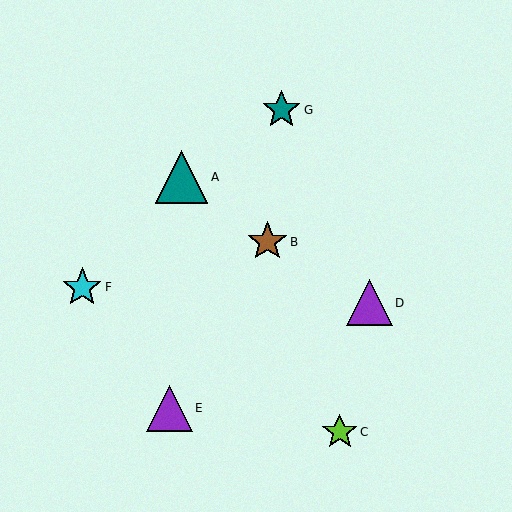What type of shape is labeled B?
Shape B is a brown star.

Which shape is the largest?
The teal triangle (labeled A) is the largest.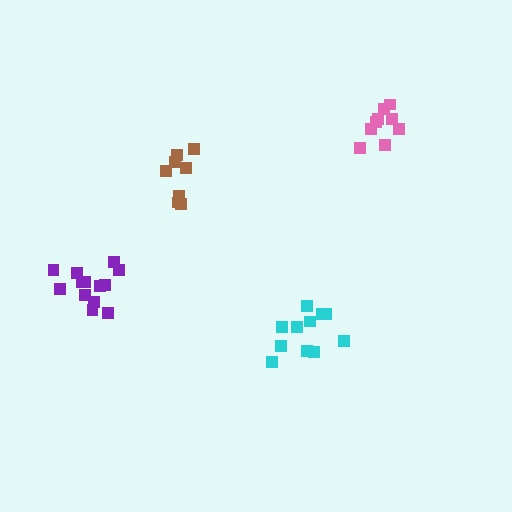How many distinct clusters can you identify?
There are 4 distinct clusters.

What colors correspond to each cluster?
The clusters are colored: purple, cyan, brown, pink.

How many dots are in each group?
Group 1: 13 dots, Group 2: 11 dots, Group 3: 8 dots, Group 4: 9 dots (41 total).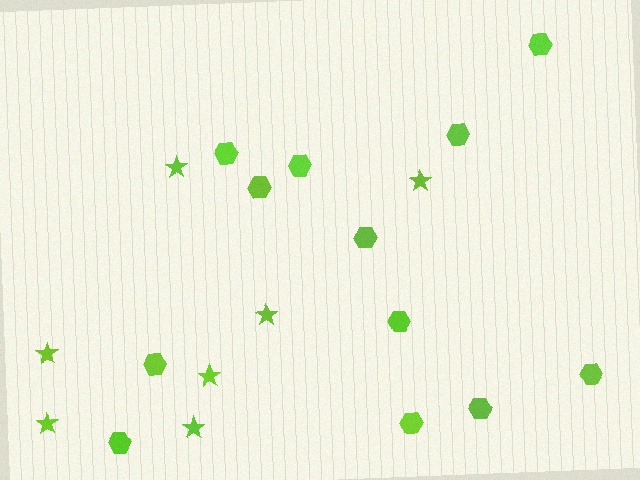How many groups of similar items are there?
There are 2 groups: one group of hexagons (12) and one group of stars (7).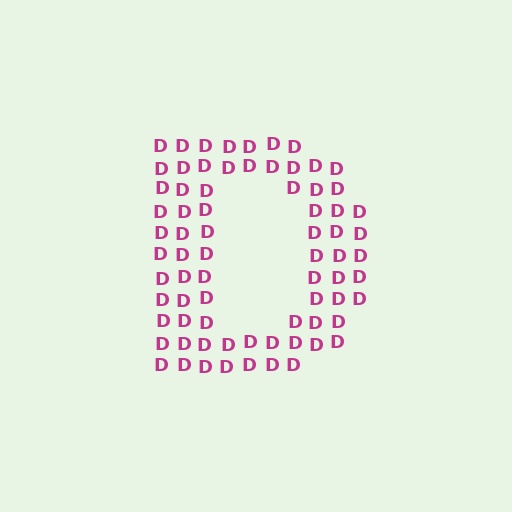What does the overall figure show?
The overall figure shows the letter D.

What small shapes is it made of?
It is made of small letter D's.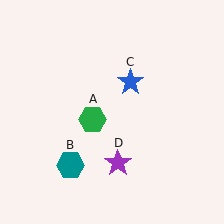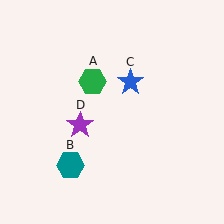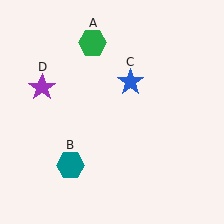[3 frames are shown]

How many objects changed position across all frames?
2 objects changed position: green hexagon (object A), purple star (object D).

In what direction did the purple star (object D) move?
The purple star (object D) moved up and to the left.